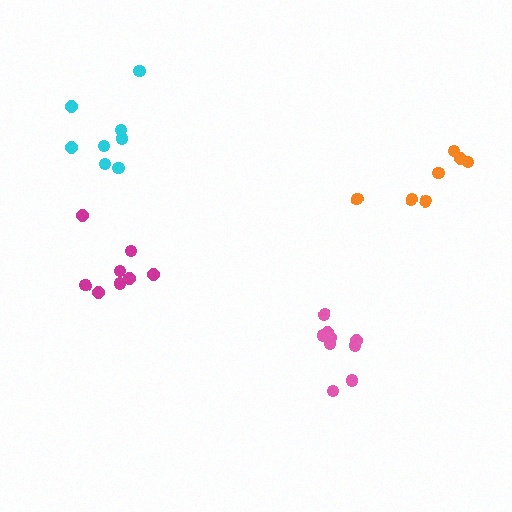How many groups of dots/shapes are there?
There are 4 groups.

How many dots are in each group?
Group 1: 9 dots, Group 2: 8 dots, Group 3: 8 dots, Group 4: 7 dots (32 total).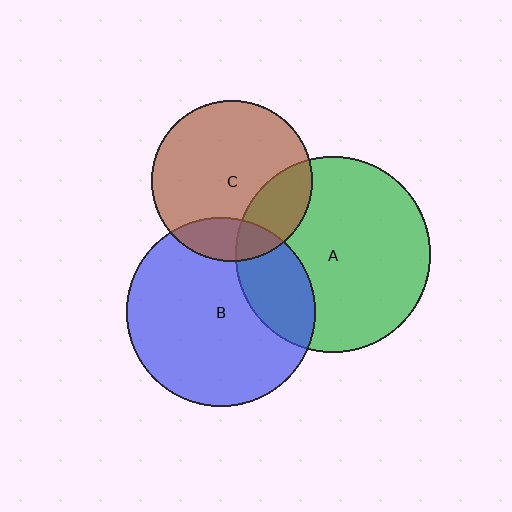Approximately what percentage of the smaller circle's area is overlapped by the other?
Approximately 15%.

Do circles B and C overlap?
Yes.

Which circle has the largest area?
Circle A (green).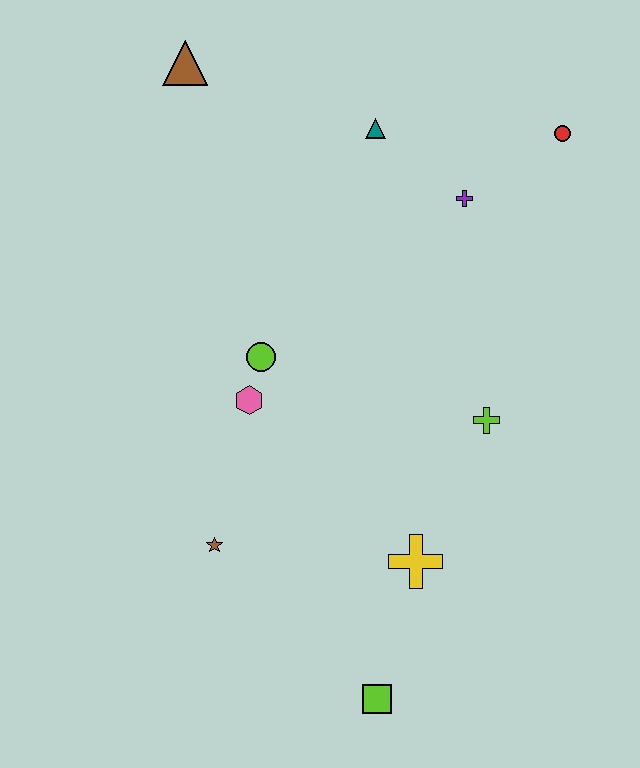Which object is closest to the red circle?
The purple cross is closest to the red circle.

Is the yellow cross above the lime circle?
No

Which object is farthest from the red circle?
The lime square is farthest from the red circle.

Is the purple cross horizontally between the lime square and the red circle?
Yes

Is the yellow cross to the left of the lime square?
No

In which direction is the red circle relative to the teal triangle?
The red circle is to the right of the teal triangle.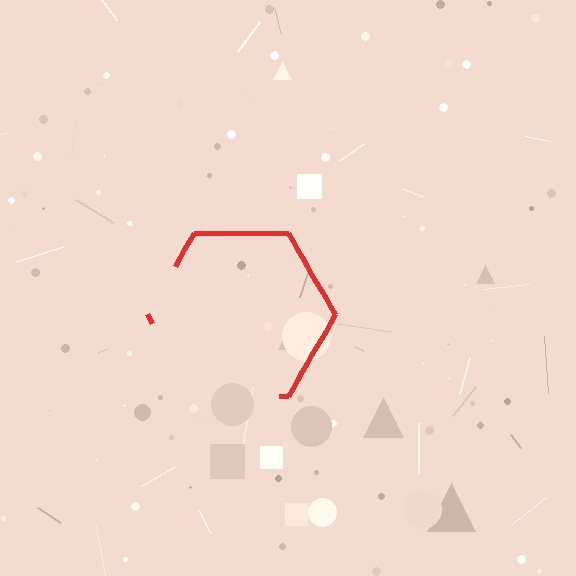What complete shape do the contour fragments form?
The contour fragments form a hexagon.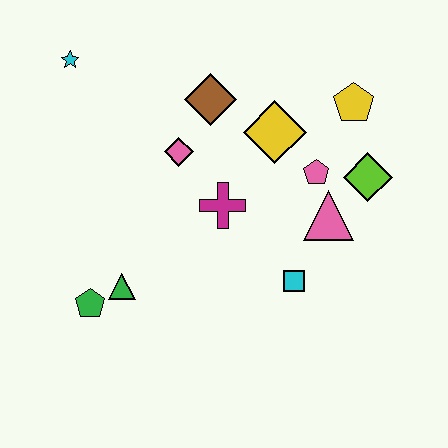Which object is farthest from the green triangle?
The yellow pentagon is farthest from the green triangle.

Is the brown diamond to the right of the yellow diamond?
No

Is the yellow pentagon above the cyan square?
Yes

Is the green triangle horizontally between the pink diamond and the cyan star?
Yes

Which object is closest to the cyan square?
The pink triangle is closest to the cyan square.